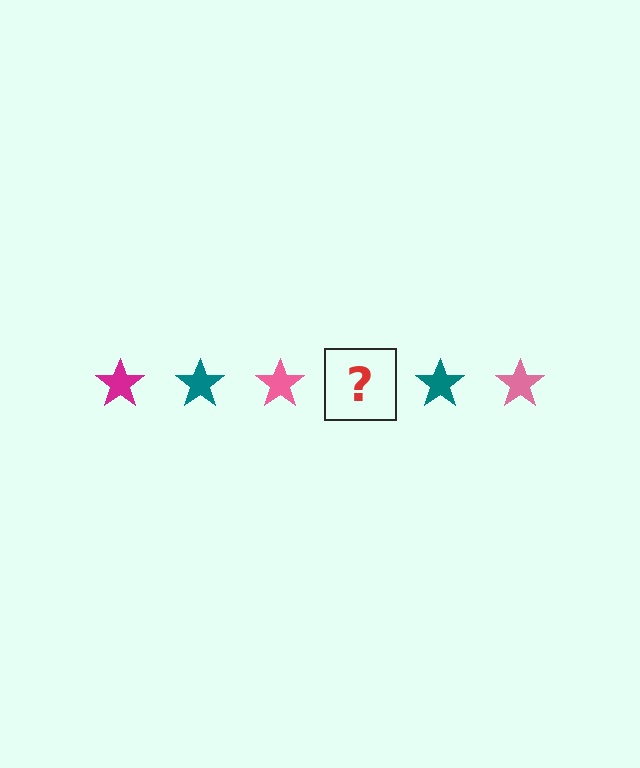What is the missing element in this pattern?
The missing element is a magenta star.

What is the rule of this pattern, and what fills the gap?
The rule is that the pattern cycles through magenta, teal, pink stars. The gap should be filled with a magenta star.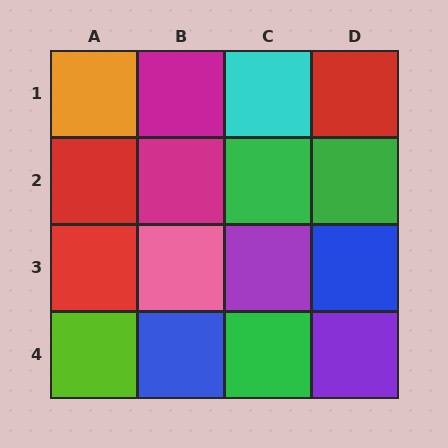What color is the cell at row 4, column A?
Lime.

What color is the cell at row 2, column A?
Red.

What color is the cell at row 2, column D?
Green.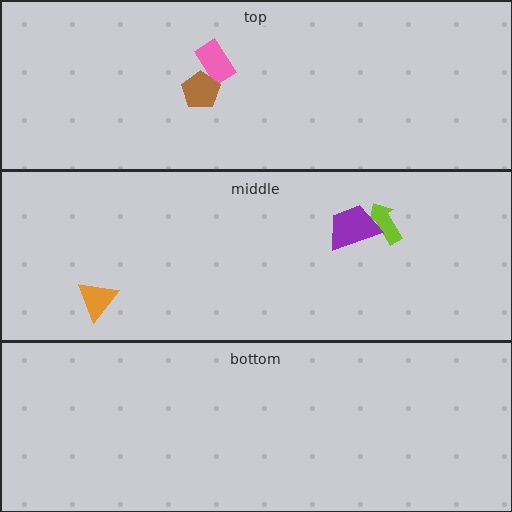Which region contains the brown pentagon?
The top region.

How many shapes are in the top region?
2.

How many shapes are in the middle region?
3.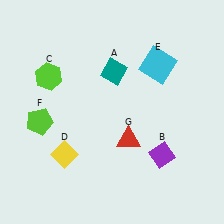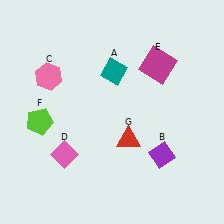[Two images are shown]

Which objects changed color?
C changed from lime to pink. D changed from yellow to pink. E changed from cyan to magenta.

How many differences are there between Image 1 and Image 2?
There are 3 differences between the two images.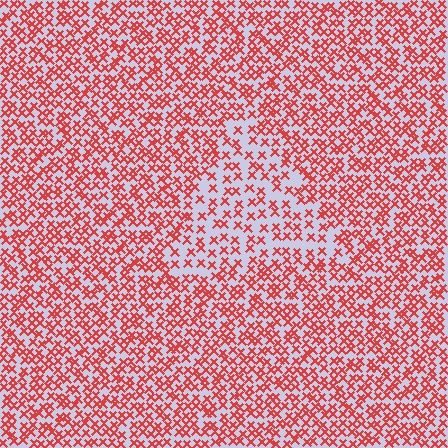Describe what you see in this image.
The image contains small red elements arranged at two different densities. A triangle-shaped region is visible where the elements are less densely packed than the surrounding area.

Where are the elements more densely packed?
The elements are more densely packed outside the triangle boundary.